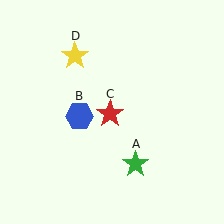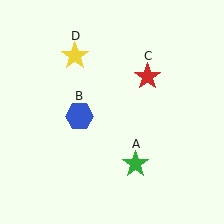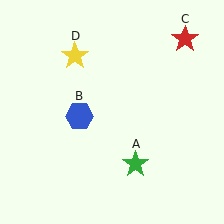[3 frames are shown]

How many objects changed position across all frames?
1 object changed position: red star (object C).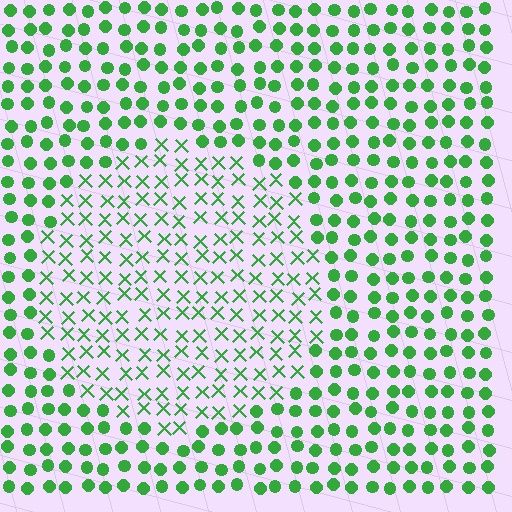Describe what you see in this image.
The image is filled with small green elements arranged in a uniform grid. A circle-shaped region contains X marks, while the surrounding area contains circles. The boundary is defined purely by the change in element shape.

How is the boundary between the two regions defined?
The boundary is defined by a change in element shape: X marks inside vs. circles outside. All elements share the same color and spacing.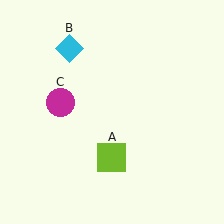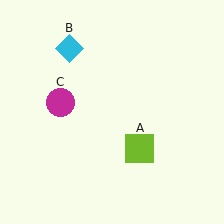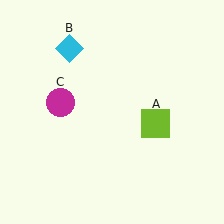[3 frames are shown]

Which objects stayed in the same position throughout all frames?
Cyan diamond (object B) and magenta circle (object C) remained stationary.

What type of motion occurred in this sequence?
The lime square (object A) rotated counterclockwise around the center of the scene.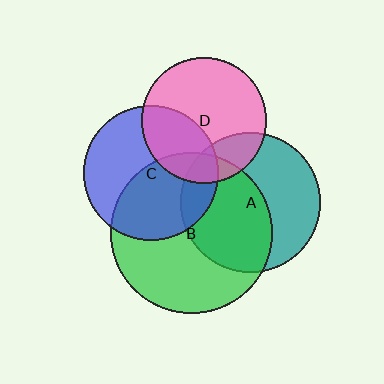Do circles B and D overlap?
Yes.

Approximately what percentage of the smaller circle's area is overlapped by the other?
Approximately 15%.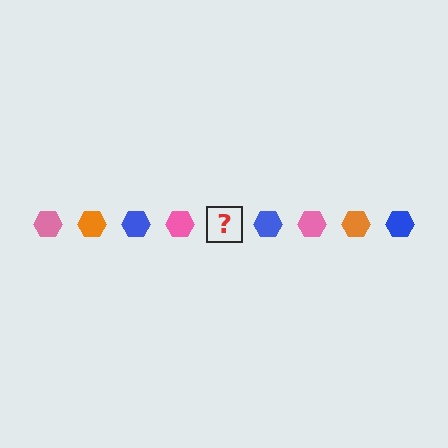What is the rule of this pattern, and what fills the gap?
The rule is that the pattern cycles through pink, orange, blue hexagons. The gap should be filled with an orange hexagon.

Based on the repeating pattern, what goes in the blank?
The blank should be an orange hexagon.